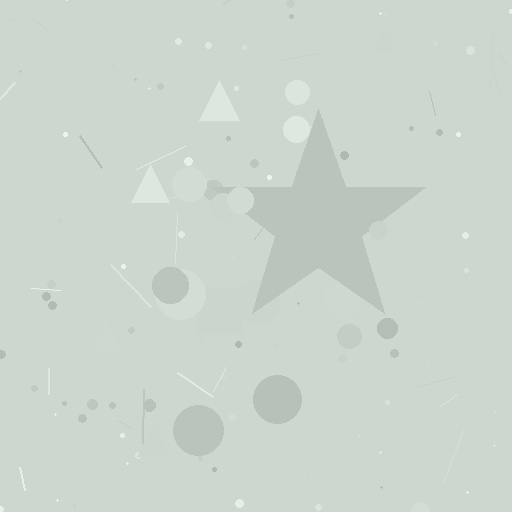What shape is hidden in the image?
A star is hidden in the image.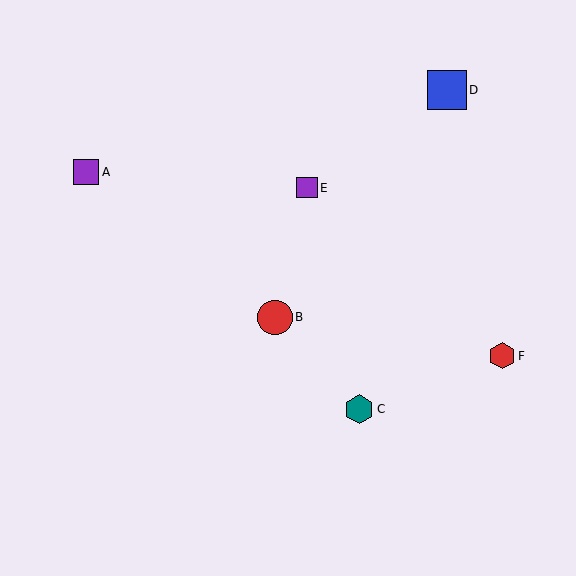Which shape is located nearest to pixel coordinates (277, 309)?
The red circle (labeled B) at (275, 317) is nearest to that location.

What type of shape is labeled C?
Shape C is a teal hexagon.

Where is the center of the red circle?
The center of the red circle is at (275, 317).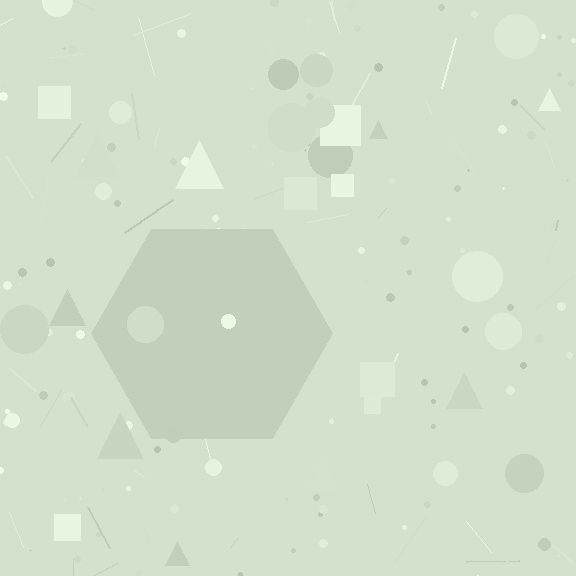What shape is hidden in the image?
A hexagon is hidden in the image.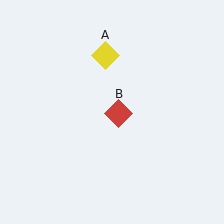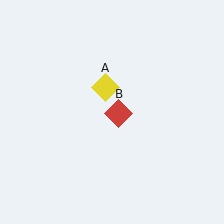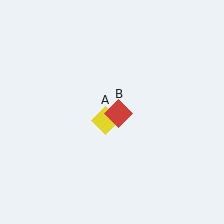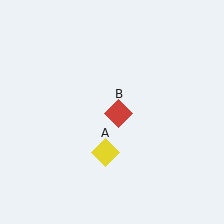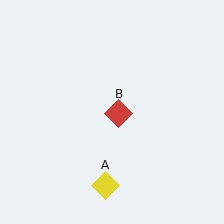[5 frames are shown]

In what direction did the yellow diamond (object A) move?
The yellow diamond (object A) moved down.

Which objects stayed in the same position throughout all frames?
Red diamond (object B) remained stationary.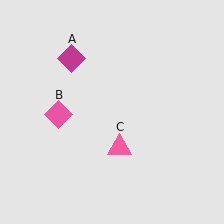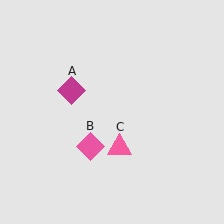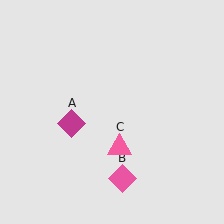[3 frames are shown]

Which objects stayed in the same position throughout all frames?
Pink triangle (object C) remained stationary.